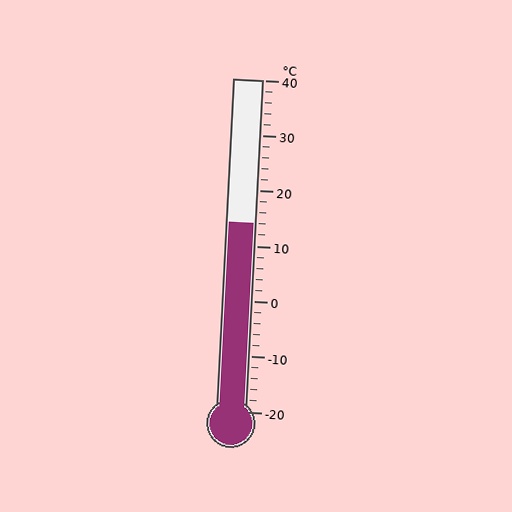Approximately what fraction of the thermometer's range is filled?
The thermometer is filled to approximately 55% of its range.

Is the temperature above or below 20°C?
The temperature is below 20°C.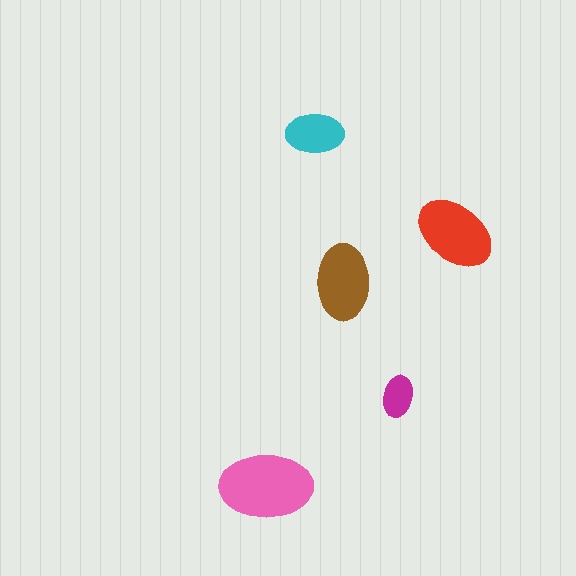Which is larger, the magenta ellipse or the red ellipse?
The red one.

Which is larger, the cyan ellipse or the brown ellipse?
The brown one.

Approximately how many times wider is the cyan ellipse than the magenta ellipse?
About 1.5 times wider.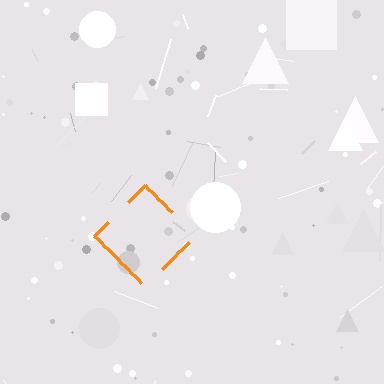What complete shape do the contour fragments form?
The contour fragments form a diamond.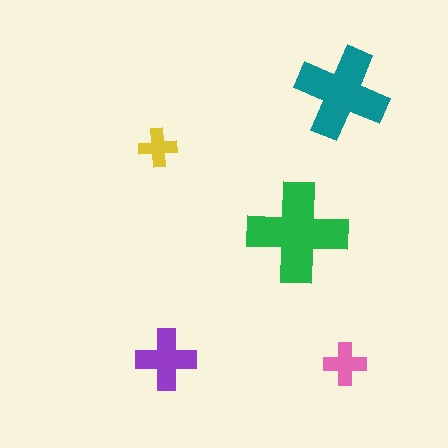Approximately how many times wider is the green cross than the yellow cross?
About 2.5 times wider.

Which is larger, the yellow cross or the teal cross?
The teal one.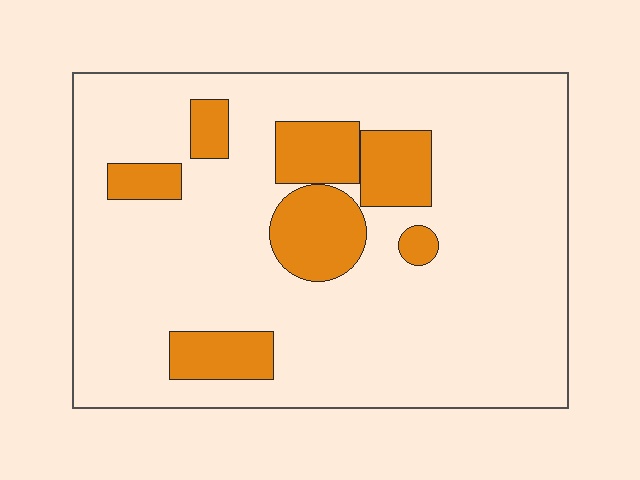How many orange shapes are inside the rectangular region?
7.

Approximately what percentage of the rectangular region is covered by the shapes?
Approximately 20%.